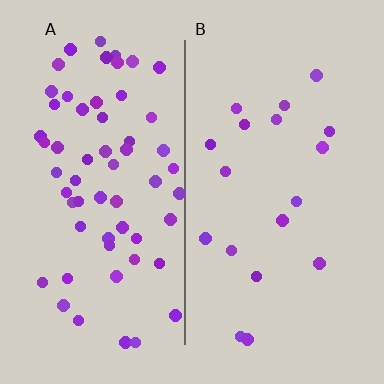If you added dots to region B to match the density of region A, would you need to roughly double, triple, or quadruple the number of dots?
Approximately triple.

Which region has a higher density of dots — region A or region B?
A (the left).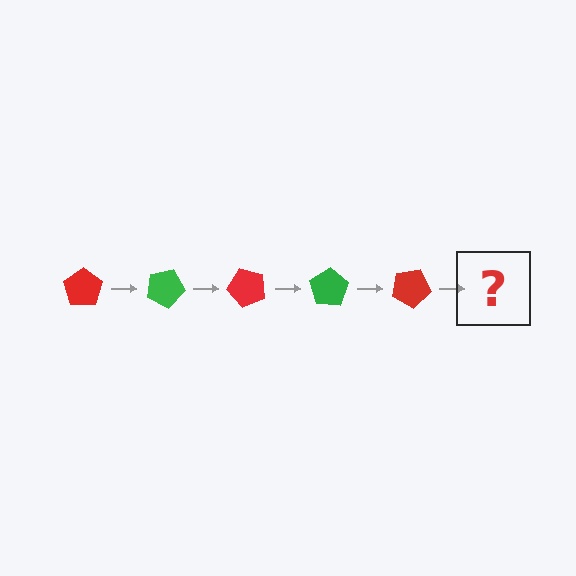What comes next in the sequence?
The next element should be a green pentagon, rotated 125 degrees from the start.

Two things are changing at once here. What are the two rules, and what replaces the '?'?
The two rules are that it rotates 25 degrees each step and the color cycles through red and green. The '?' should be a green pentagon, rotated 125 degrees from the start.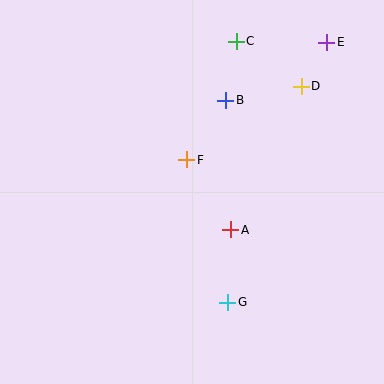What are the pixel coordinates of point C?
Point C is at (236, 41).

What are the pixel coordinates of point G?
Point G is at (228, 302).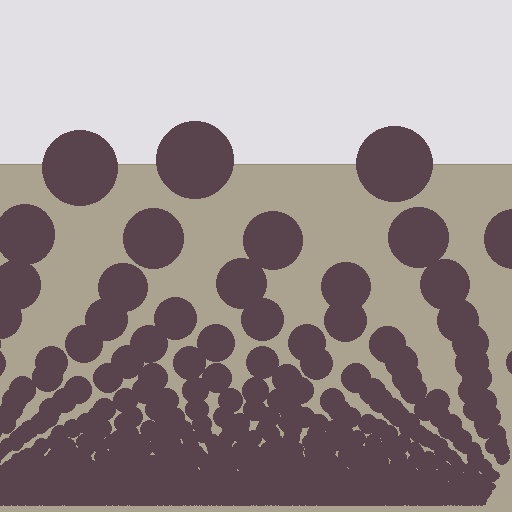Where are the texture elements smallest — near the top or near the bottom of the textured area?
Near the bottom.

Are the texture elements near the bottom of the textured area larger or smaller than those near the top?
Smaller. The gradient is inverted — elements near the bottom are smaller and denser.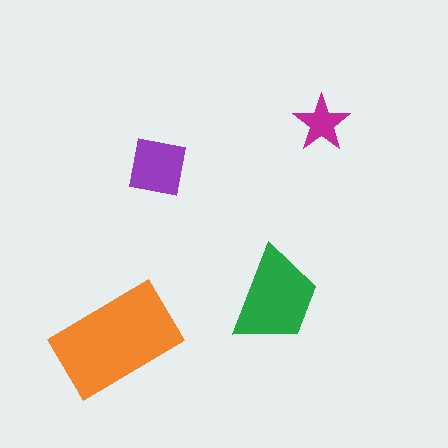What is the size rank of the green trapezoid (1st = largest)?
2nd.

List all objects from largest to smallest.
The orange rectangle, the green trapezoid, the purple square, the magenta star.